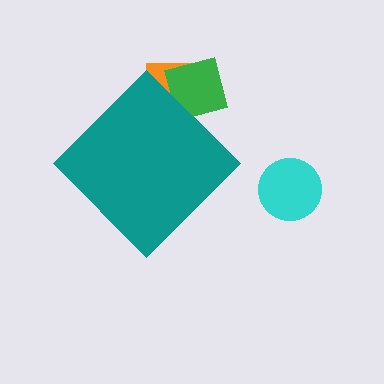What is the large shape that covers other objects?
A teal diamond.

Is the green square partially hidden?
Yes, the green square is partially hidden behind the teal diamond.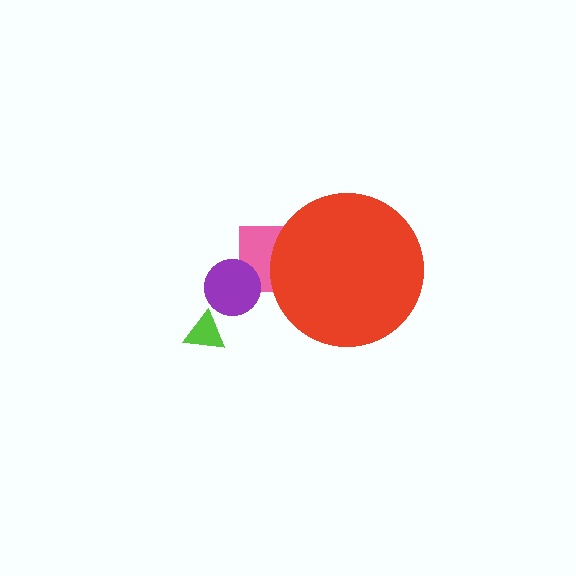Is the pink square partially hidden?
Yes, the pink square is partially hidden behind the red circle.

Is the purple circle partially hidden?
No, the purple circle is fully visible.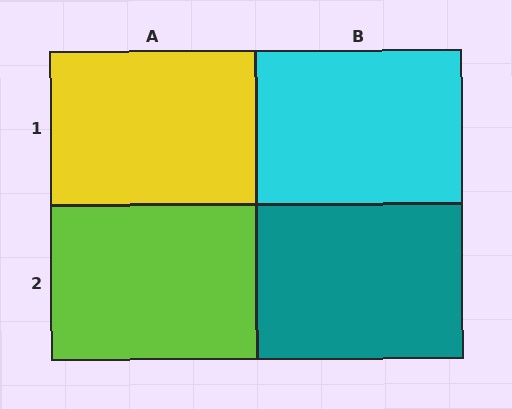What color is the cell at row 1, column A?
Yellow.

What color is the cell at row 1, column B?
Cyan.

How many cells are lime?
1 cell is lime.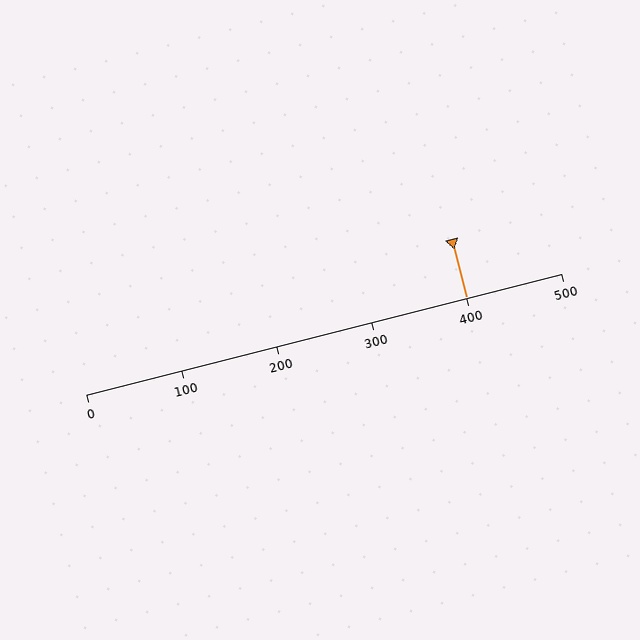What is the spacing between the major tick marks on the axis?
The major ticks are spaced 100 apart.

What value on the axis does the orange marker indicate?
The marker indicates approximately 400.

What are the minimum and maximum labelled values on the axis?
The axis runs from 0 to 500.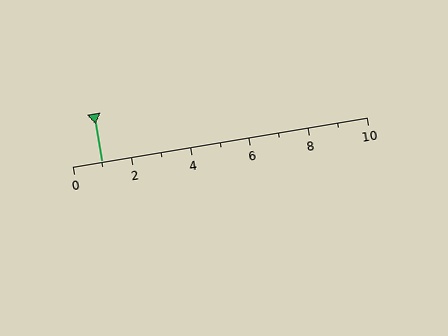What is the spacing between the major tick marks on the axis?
The major ticks are spaced 2 apart.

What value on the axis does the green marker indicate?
The marker indicates approximately 1.